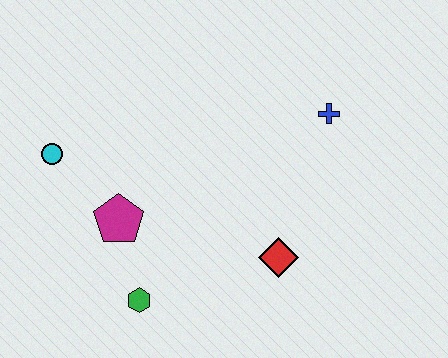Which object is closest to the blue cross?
The red diamond is closest to the blue cross.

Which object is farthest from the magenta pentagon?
The blue cross is farthest from the magenta pentagon.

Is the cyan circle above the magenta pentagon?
Yes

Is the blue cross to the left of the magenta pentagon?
No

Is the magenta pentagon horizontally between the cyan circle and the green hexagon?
Yes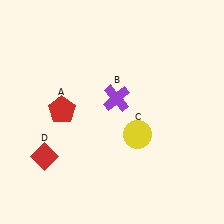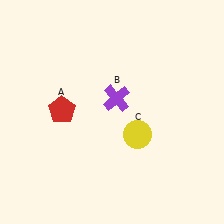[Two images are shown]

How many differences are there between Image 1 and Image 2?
There is 1 difference between the two images.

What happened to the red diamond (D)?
The red diamond (D) was removed in Image 2. It was in the bottom-left area of Image 1.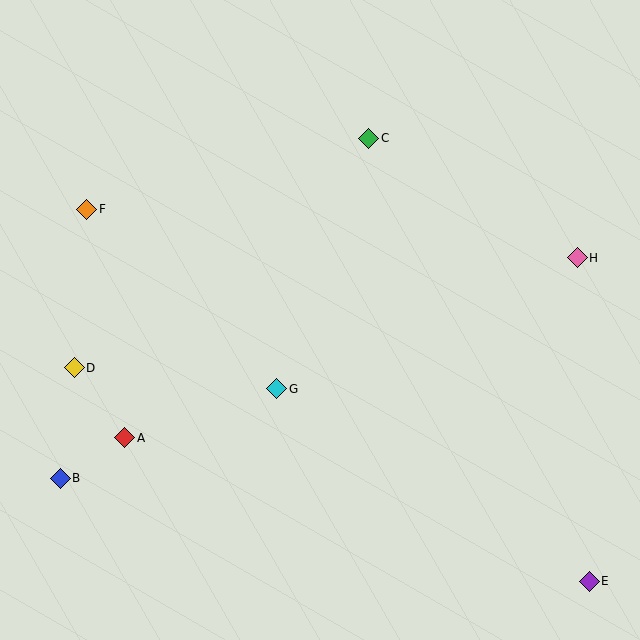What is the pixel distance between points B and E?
The distance between B and E is 539 pixels.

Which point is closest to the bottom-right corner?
Point E is closest to the bottom-right corner.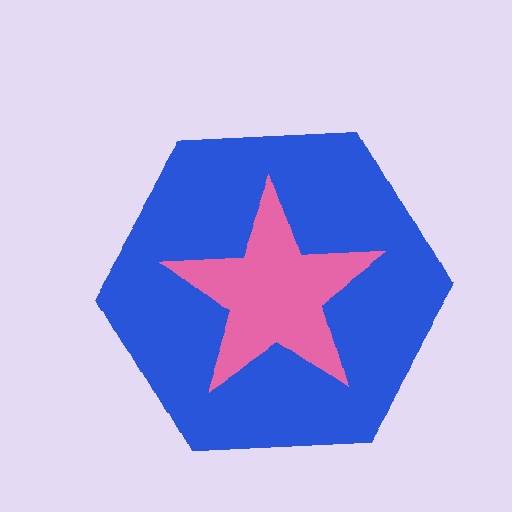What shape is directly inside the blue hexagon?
The pink star.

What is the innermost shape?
The pink star.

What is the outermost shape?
The blue hexagon.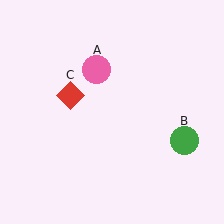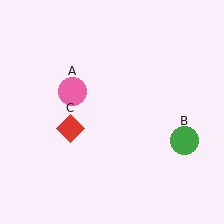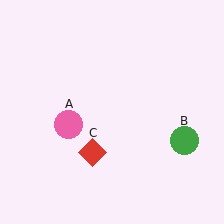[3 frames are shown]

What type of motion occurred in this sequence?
The pink circle (object A), red diamond (object C) rotated counterclockwise around the center of the scene.